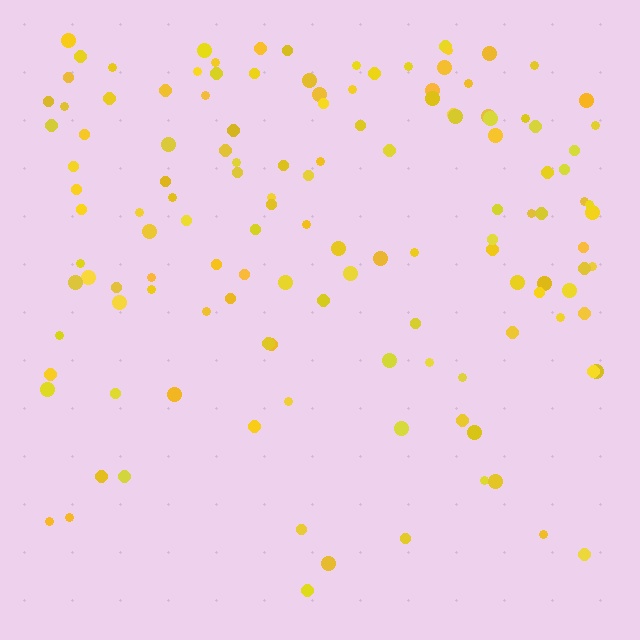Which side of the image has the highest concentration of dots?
The top.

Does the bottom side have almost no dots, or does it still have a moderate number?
Still a moderate number, just noticeably fewer than the top.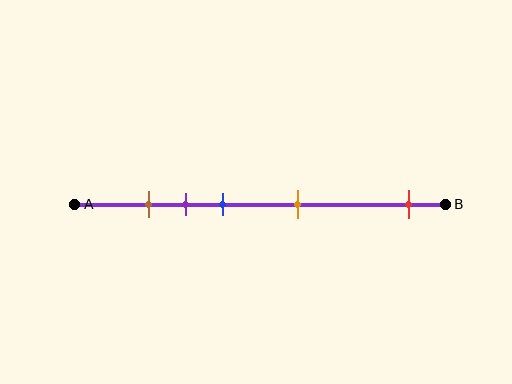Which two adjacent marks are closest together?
The brown and purple marks are the closest adjacent pair.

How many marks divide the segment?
There are 5 marks dividing the segment.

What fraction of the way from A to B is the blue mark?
The blue mark is approximately 40% (0.4) of the way from A to B.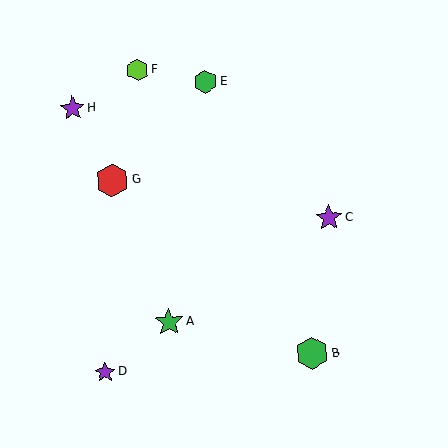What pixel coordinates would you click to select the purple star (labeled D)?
Click at (105, 372) to select the purple star D.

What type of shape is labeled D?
Shape D is a purple star.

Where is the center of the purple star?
The center of the purple star is at (72, 108).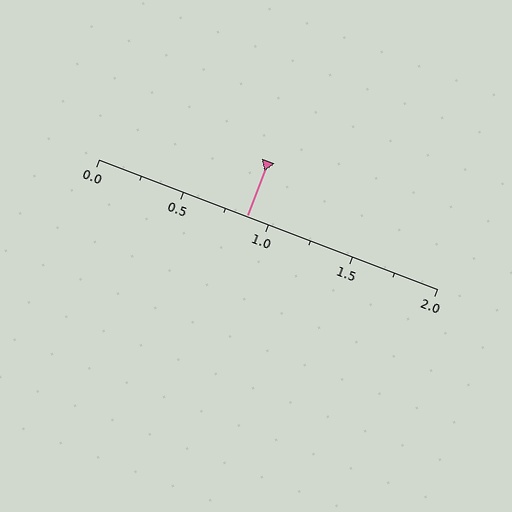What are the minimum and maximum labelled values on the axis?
The axis runs from 0.0 to 2.0.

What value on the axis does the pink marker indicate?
The marker indicates approximately 0.88.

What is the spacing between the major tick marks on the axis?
The major ticks are spaced 0.5 apart.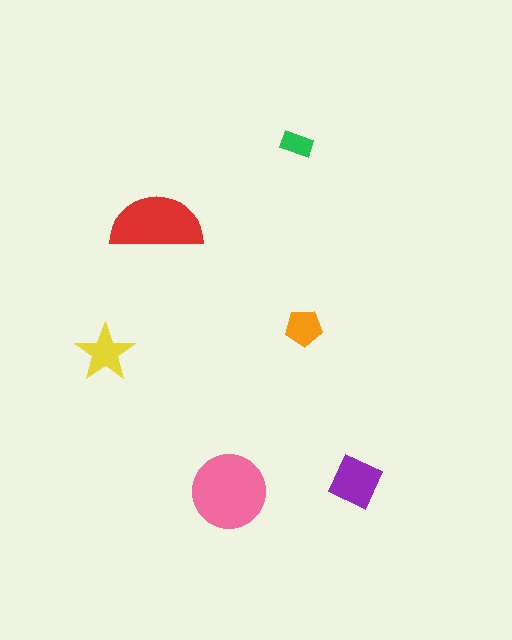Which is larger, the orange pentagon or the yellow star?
The yellow star.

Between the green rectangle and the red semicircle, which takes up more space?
The red semicircle.